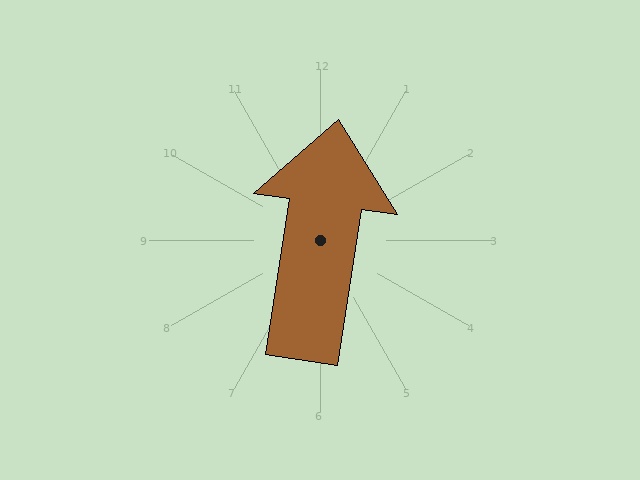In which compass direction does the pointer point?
North.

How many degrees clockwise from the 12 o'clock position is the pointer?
Approximately 9 degrees.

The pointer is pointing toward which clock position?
Roughly 12 o'clock.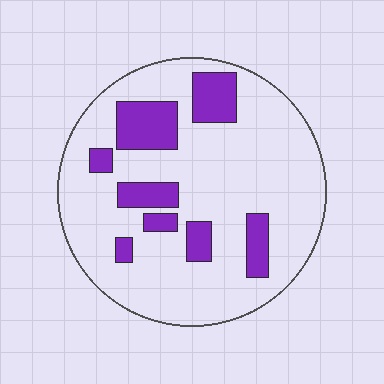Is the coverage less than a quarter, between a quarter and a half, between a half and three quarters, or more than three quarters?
Less than a quarter.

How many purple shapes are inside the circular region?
8.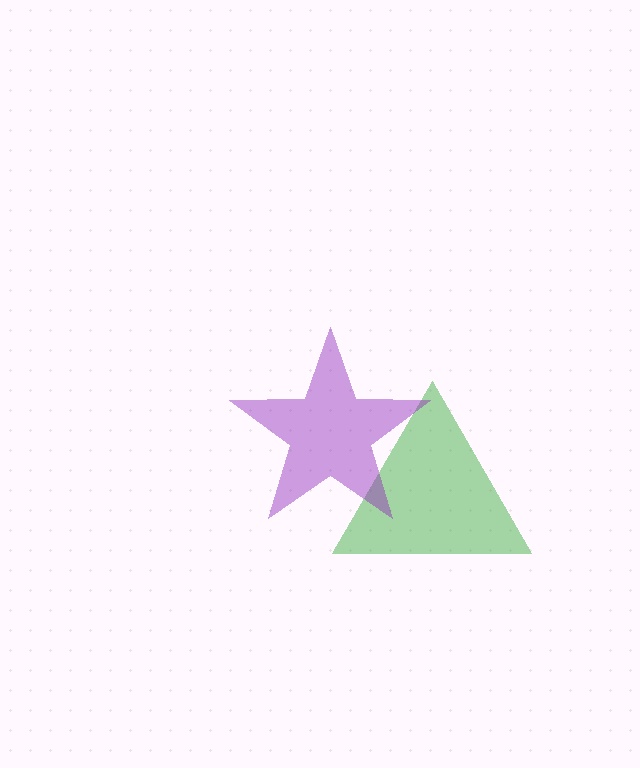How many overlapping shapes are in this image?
There are 2 overlapping shapes in the image.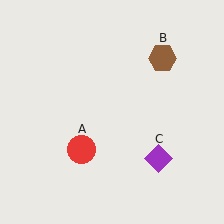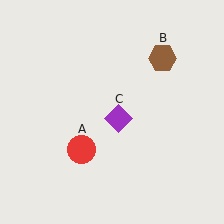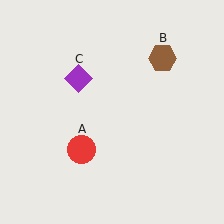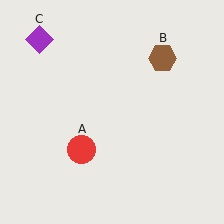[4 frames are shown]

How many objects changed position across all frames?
1 object changed position: purple diamond (object C).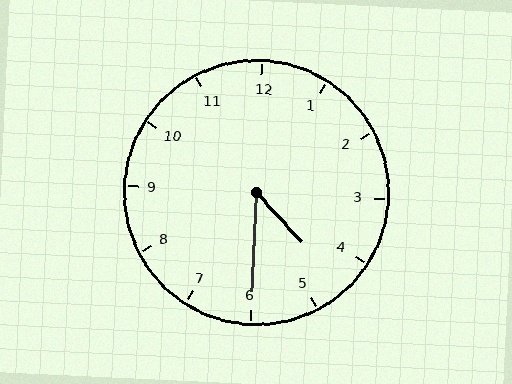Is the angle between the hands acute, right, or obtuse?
It is acute.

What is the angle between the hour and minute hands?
Approximately 45 degrees.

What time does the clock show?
4:30.